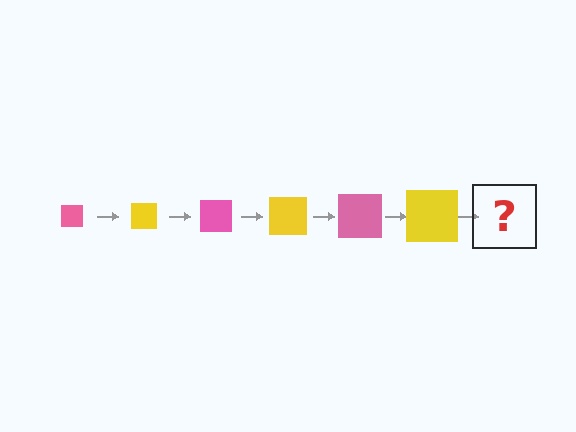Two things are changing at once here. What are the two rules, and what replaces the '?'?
The two rules are that the square grows larger each step and the color cycles through pink and yellow. The '?' should be a pink square, larger than the previous one.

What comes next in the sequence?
The next element should be a pink square, larger than the previous one.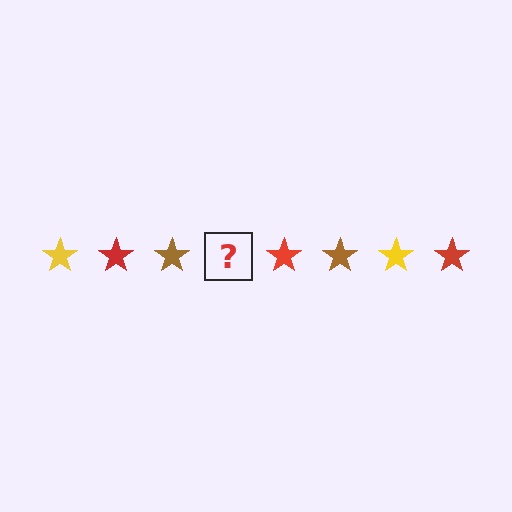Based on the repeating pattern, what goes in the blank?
The blank should be a yellow star.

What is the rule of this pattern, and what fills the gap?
The rule is that the pattern cycles through yellow, red, brown stars. The gap should be filled with a yellow star.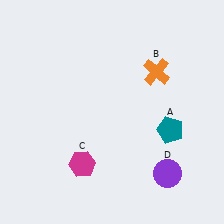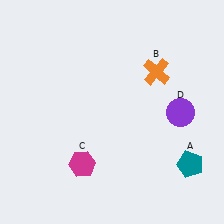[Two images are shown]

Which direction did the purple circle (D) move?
The purple circle (D) moved up.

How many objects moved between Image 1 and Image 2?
2 objects moved between the two images.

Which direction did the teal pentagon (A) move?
The teal pentagon (A) moved down.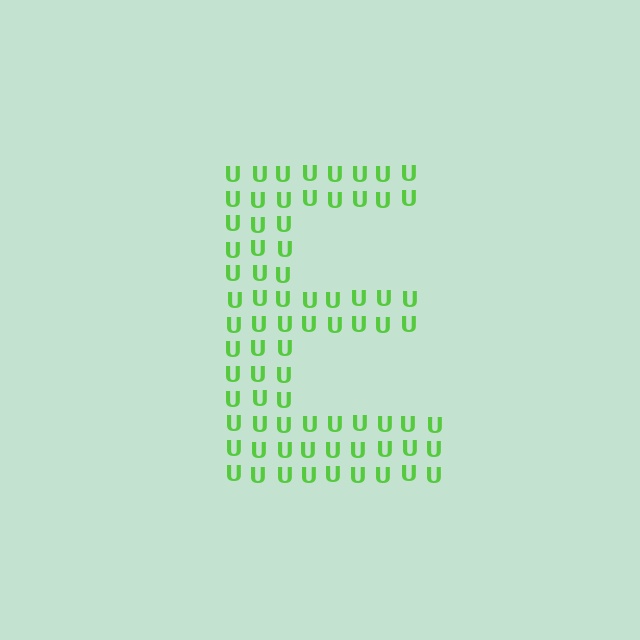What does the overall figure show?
The overall figure shows the letter E.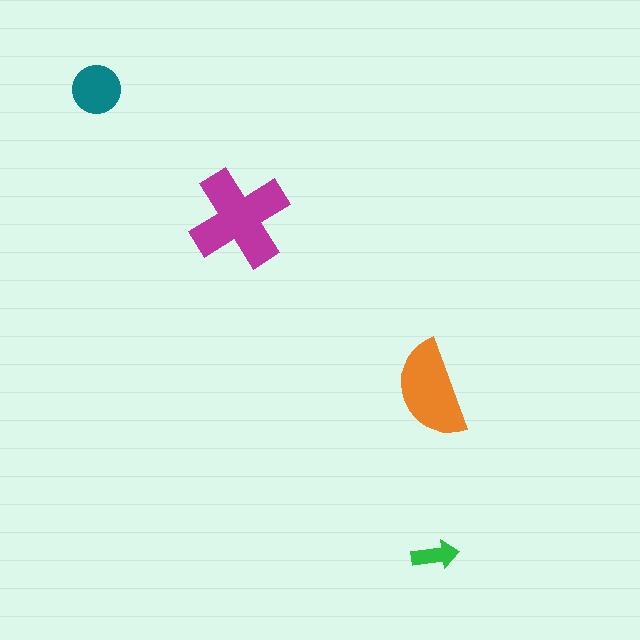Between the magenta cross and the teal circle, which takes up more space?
The magenta cross.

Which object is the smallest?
The green arrow.